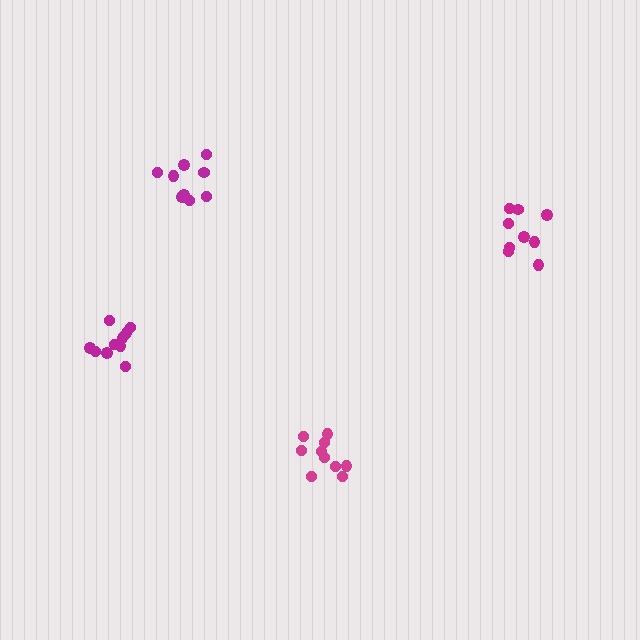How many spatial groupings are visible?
There are 4 spatial groupings.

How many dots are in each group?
Group 1: 10 dots, Group 2: 9 dots, Group 3: 9 dots, Group 4: 10 dots (38 total).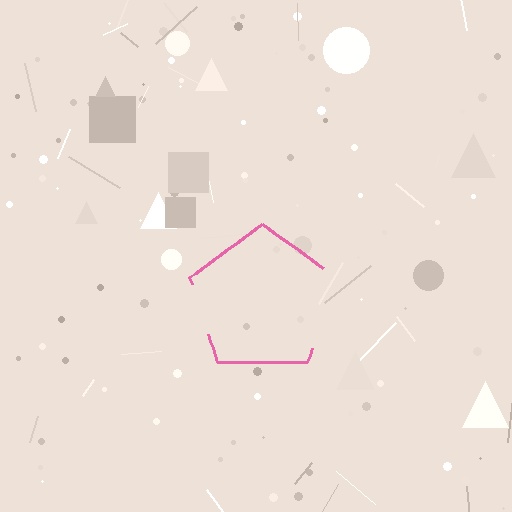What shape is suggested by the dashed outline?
The dashed outline suggests a pentagon.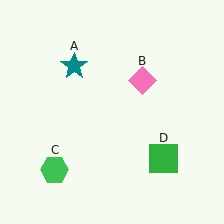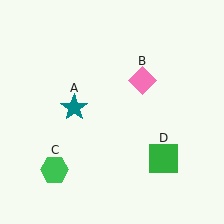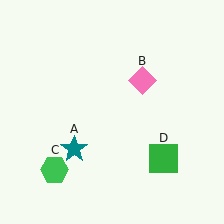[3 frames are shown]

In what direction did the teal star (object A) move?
The teal star (object A) moved down.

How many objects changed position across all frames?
1 object changed position: teal star (object A).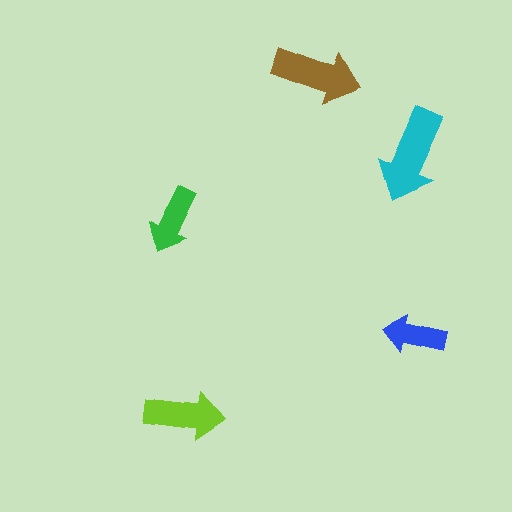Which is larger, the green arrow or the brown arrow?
The brown one.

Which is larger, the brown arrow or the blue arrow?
The brown one.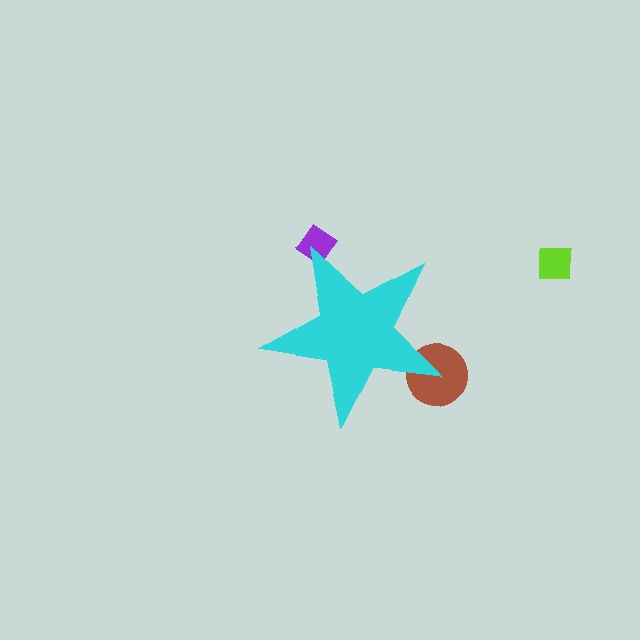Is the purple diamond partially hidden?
Yes, the purple diamond is partially hidden behind the cyan star.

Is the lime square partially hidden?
No, the lime square is fully visible.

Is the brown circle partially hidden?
Yes, the brown circle is partially hidden behind the cyan star.